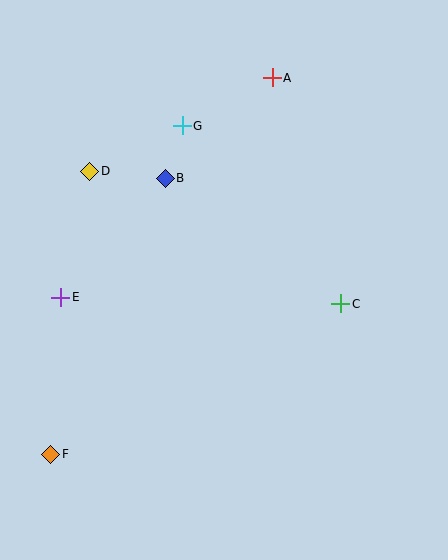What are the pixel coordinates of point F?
Point F is at (51, 454).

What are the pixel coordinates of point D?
Point D is at (90, 171).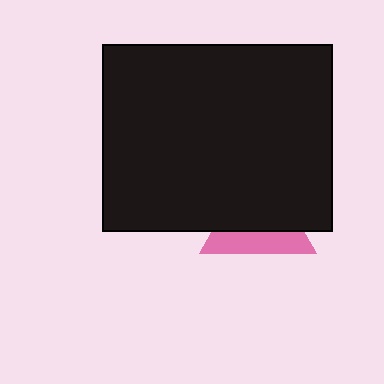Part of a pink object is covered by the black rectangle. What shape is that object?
It is a triangle.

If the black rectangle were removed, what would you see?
You would see the complete pink triangle.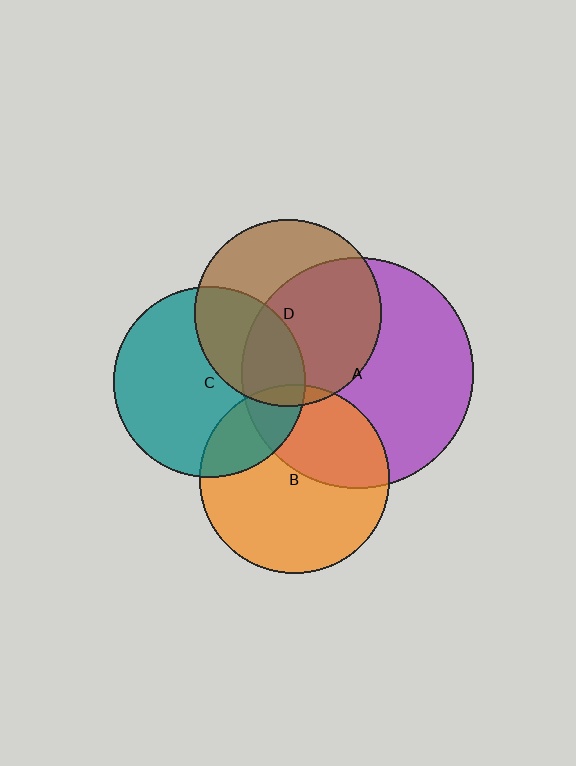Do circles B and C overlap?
Yes.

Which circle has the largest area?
Circle A (purple).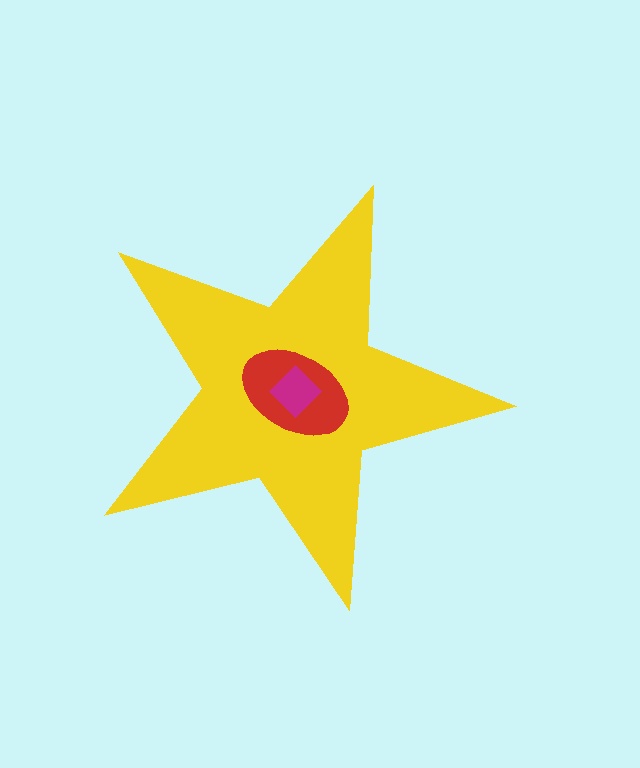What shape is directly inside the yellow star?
The red ellipse.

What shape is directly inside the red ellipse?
The magenta diamond.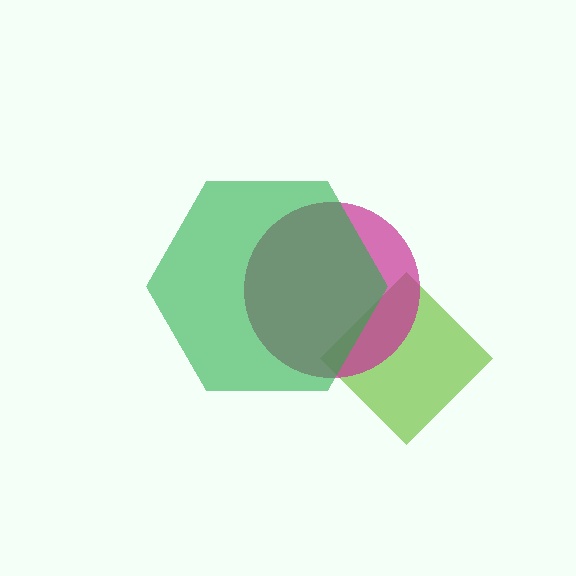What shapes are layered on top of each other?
The layered shapes are: a lime diamond, a magenta circle, a green hexagon.